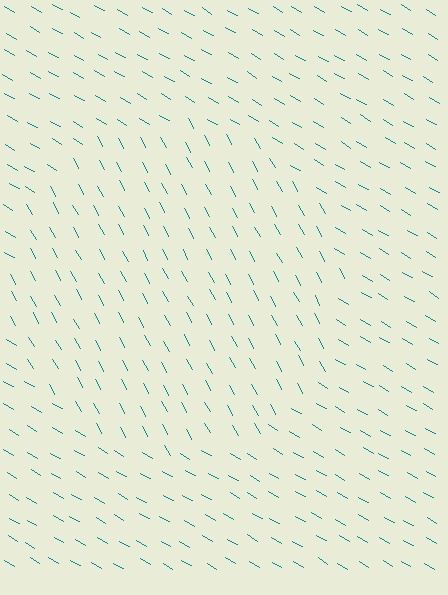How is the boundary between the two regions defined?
The boundary is defined purely by a change in line orientation (approximately 31 degrees difference). All lines are the same color and thickness.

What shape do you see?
I see a circle.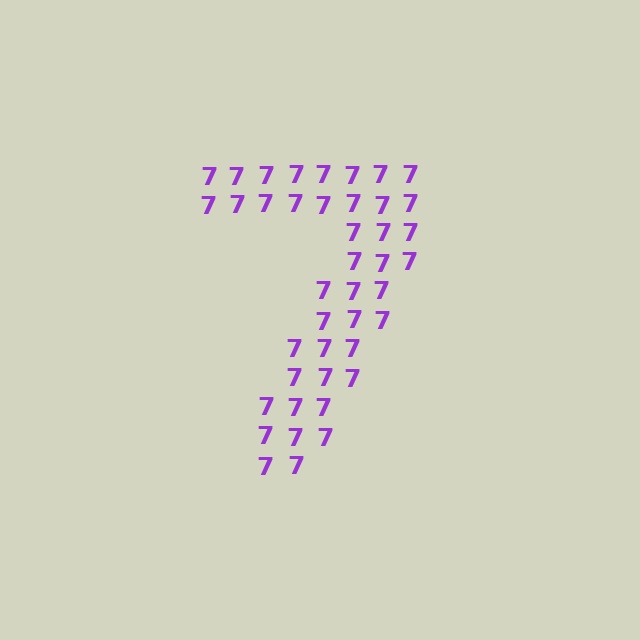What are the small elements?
The small elements are digit 7's.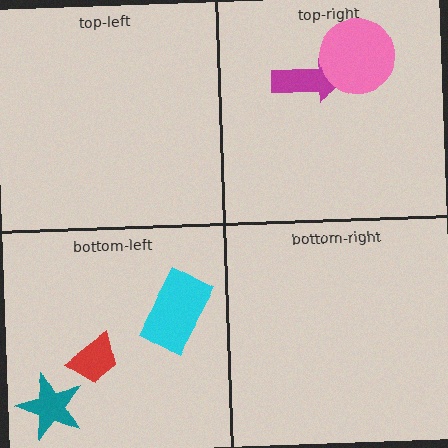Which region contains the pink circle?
The top-right region.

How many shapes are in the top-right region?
2.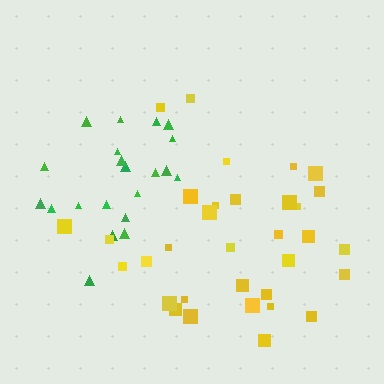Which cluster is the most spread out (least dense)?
Yellow.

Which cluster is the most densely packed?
Green.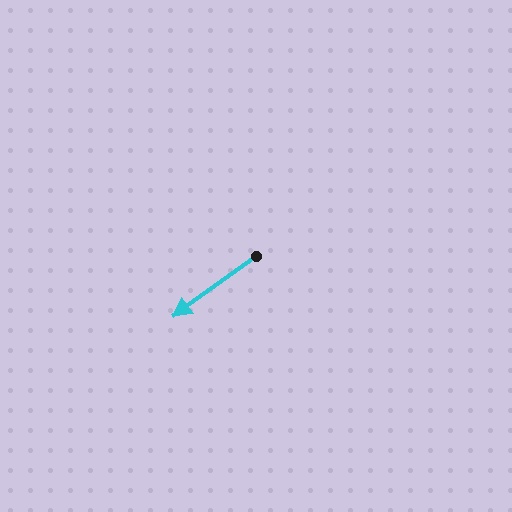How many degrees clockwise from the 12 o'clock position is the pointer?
Approximately 234 degrees.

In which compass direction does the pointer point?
Southwest.